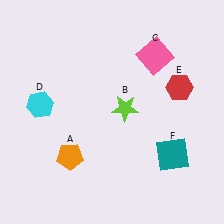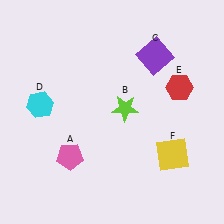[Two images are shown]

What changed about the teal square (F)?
In Image 1, F is teal. In Image 2, it changed to yellow.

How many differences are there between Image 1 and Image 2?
There are 3 differences between the two images.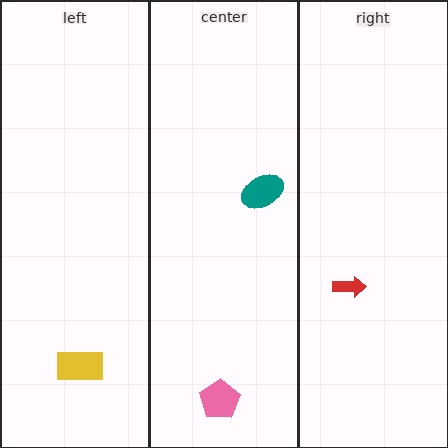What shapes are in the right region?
The red arrow.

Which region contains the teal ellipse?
The center region.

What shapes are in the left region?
The yellow rectangle.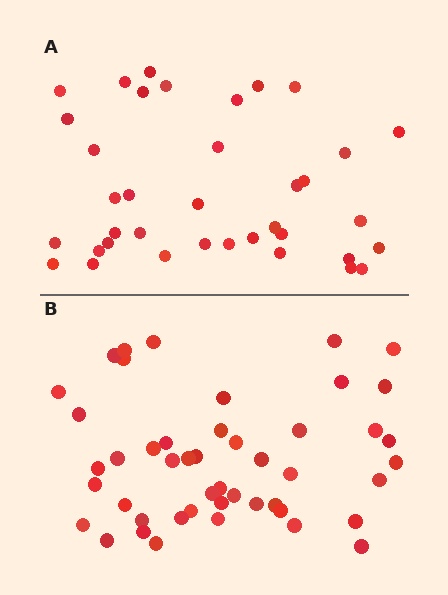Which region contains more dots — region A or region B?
Region B (the bottom region) has more dots.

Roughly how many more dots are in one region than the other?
Region B has roughly 10 or so more dots than region A.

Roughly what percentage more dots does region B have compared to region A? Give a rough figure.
About 25% more.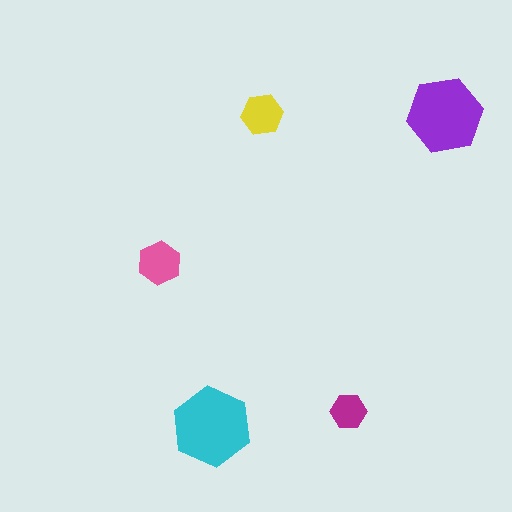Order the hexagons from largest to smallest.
the cyan one, the purple one, the pink one, the yellow one, the magenta one.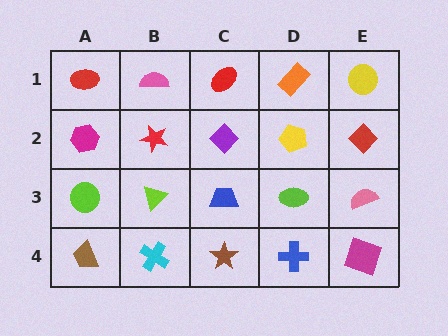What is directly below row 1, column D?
A yellow pentagon.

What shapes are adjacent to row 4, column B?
A lime triangle (row 3, column B), a brown trapezoid (row 4, column A), a brown star (row 4, column C).